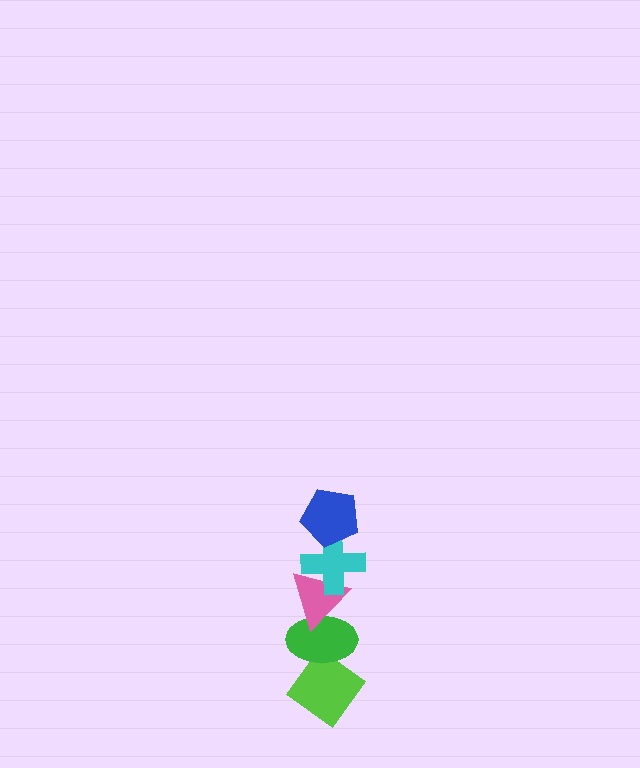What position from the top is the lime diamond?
The lime diamond is 5th from the top.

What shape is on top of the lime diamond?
The green ellipse is on top of the lime diamond.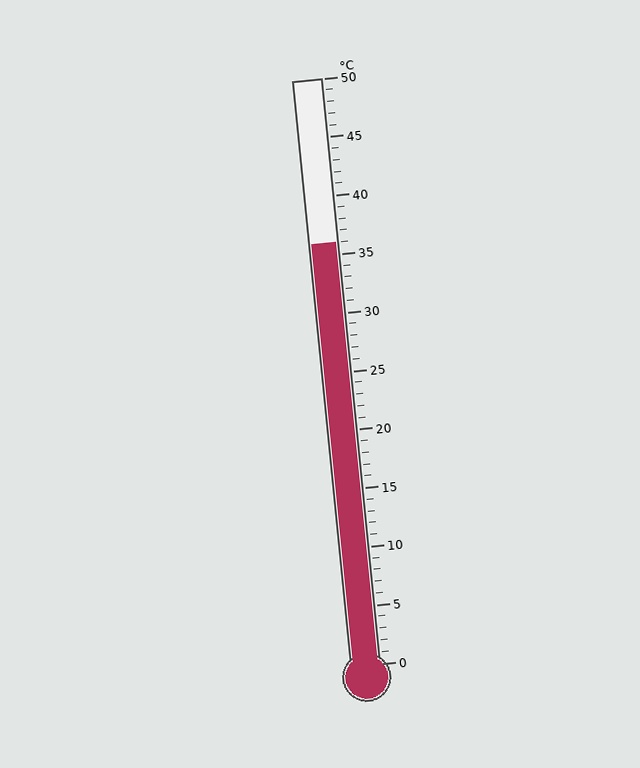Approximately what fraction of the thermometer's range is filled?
The thermometer is filled to approximately 70% of its range.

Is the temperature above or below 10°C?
The temperature is above 10°C.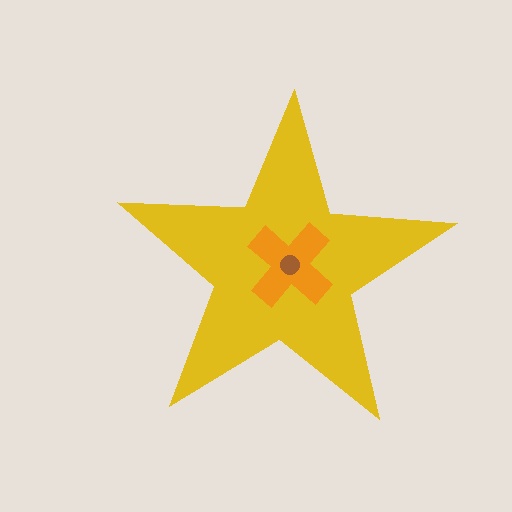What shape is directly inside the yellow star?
The orange cross.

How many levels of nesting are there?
3.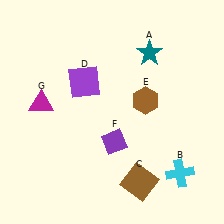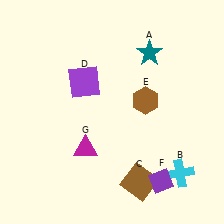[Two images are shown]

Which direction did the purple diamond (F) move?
The purple diamond (F) moved right.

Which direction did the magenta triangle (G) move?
The magenta triangle (G) moved down.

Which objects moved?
The objects that moved are: the purple diamond (F), the magenta triangle (G).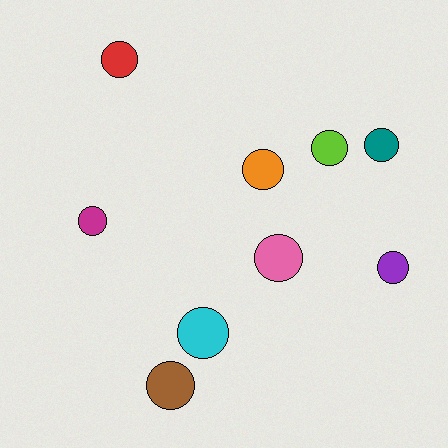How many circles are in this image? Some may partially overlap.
There are 9 circles.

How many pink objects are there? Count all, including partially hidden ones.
There is 1 pink object.